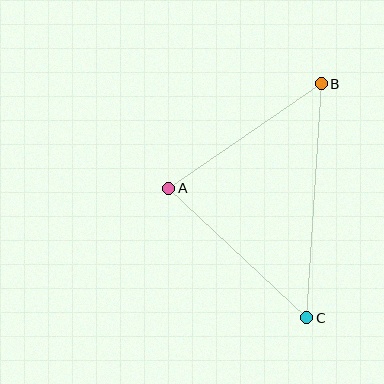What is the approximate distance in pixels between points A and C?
The distance between A and C is approximately 190 pixels.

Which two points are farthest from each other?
Points B and C are farthest from each other.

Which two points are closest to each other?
Points A and B are closest to each other.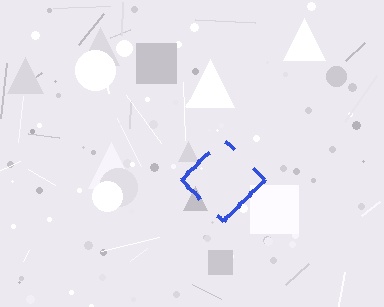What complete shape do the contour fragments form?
The contour fragments form a diamond.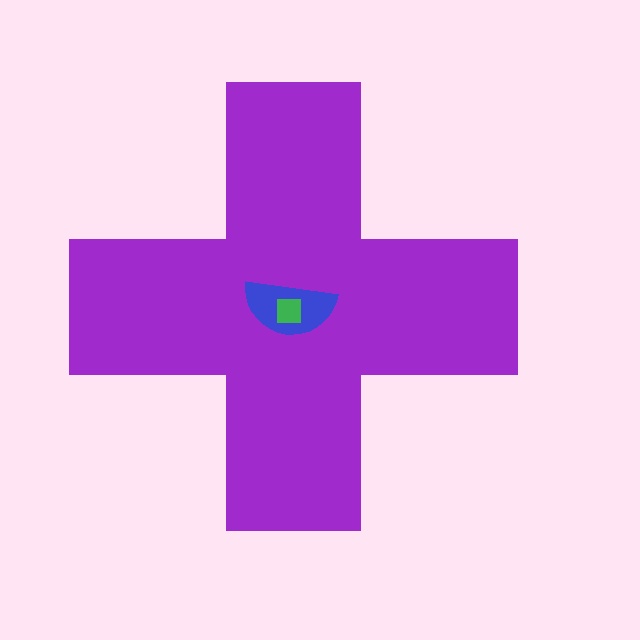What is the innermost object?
The green square.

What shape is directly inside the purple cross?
The blue semicircle.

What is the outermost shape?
The purple cross.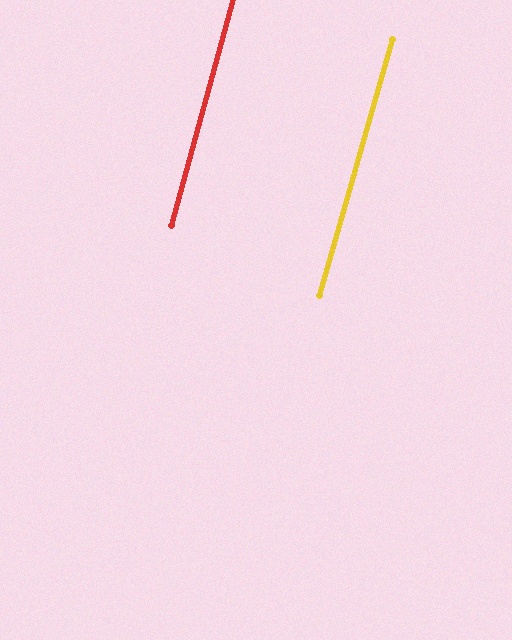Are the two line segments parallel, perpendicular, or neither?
Parallel — their directions differ by only 0.7°.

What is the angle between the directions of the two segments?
Approximately 1 degree.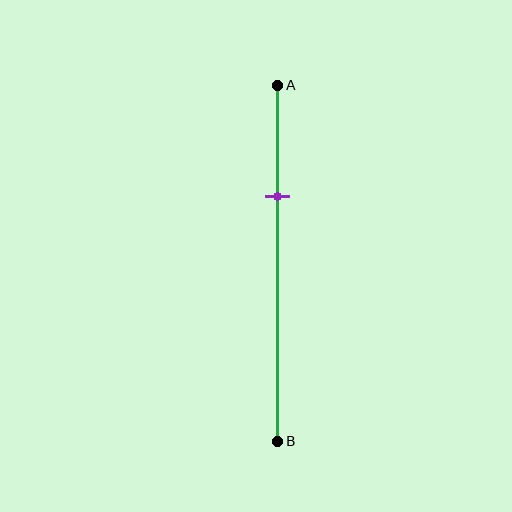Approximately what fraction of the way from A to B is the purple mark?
The purple mark is approximately 30% of the way from A to B.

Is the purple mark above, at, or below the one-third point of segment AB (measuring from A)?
The purple mark is approximately at the one-third point of segment AB.